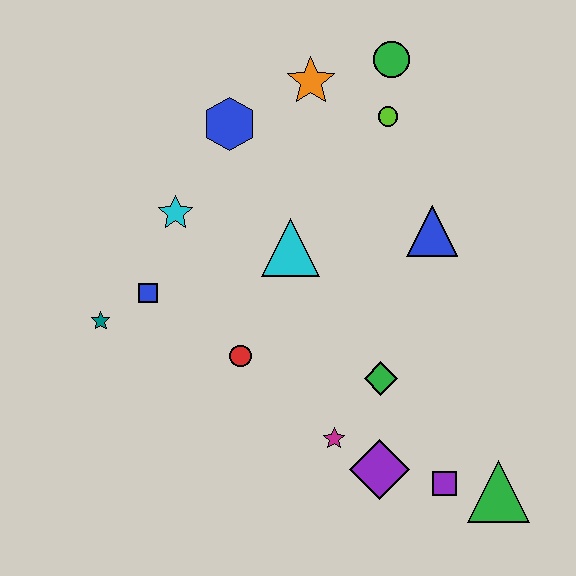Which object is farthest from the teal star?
The green triangle is farthest from the teal star.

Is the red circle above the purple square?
Yes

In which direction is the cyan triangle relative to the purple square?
The cyan triangle is above the purple square.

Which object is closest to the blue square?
The teal star is closest to the blue square.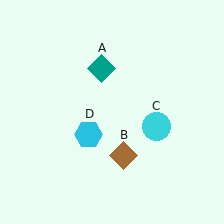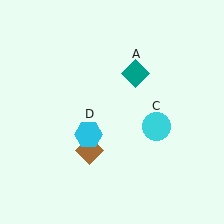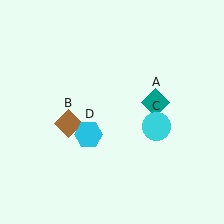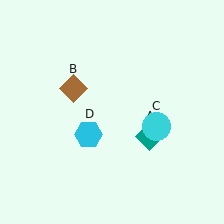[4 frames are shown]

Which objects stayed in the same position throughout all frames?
Cyan circle (object C) and cyan hexagon (object D) remained stationary.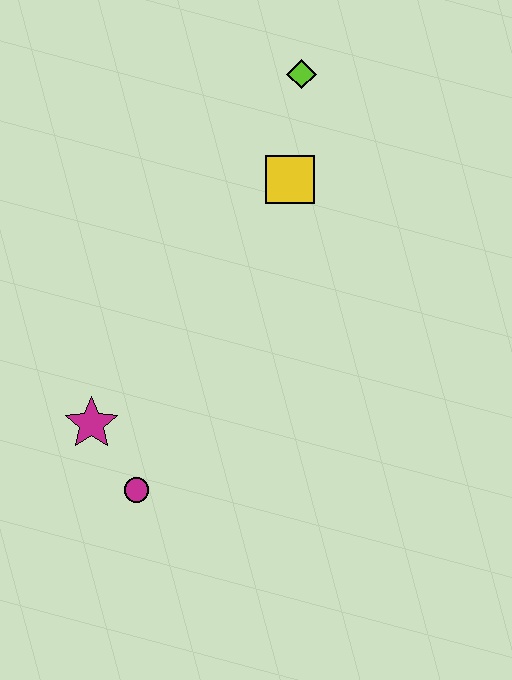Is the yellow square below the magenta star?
No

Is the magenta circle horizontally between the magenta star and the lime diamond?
Yes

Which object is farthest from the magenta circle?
The lime diamond is farthest from the magenta circle.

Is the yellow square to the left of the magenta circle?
No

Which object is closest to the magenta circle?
The magenta star is closest to the magenta circle.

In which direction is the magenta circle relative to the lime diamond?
The magenta circle is below the lime diamond.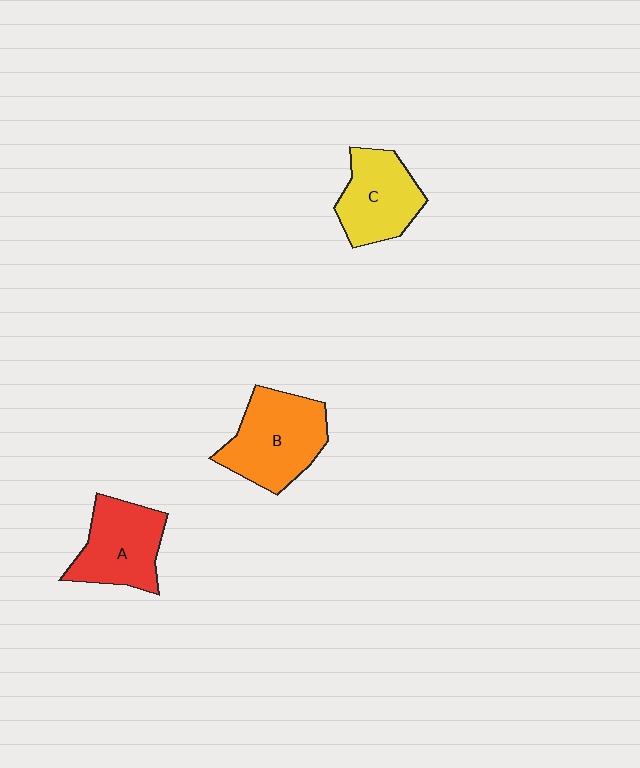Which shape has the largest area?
Shape B (orange).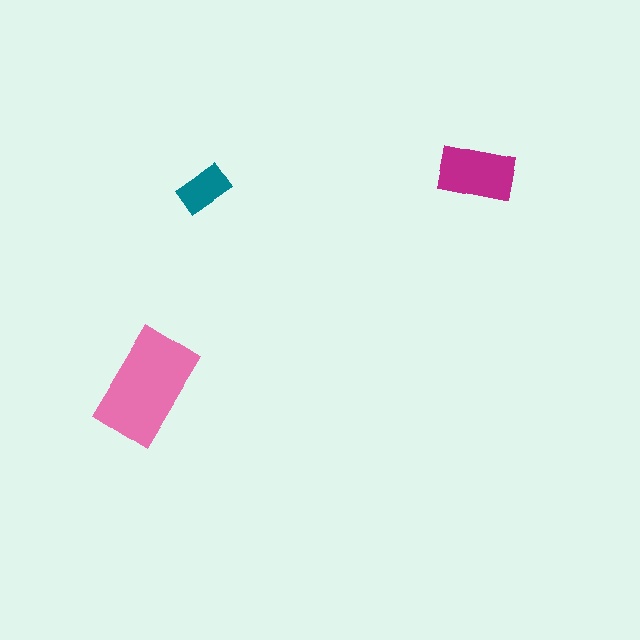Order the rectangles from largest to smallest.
the pink one, the magenta one, the teal one.